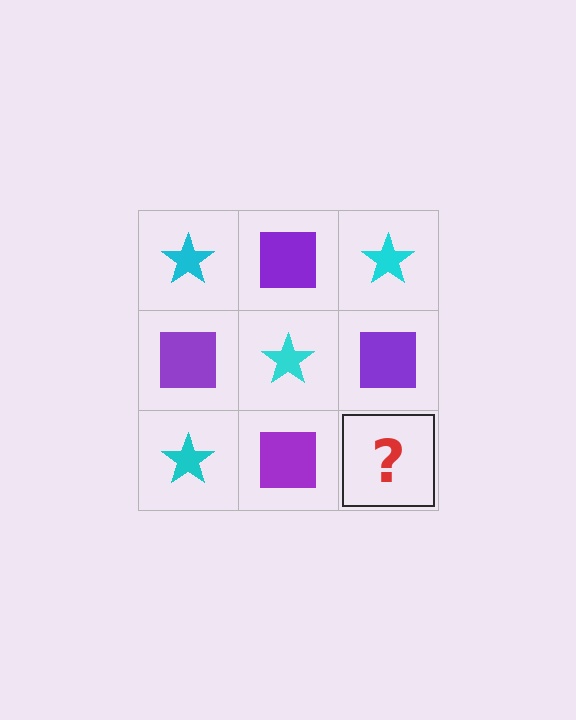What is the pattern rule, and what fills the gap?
The rule is that it alternates cyan star and purple square in a checkerboard pattern. The gap should be filled with a cyan star.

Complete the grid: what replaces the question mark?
The question mark should be replaced with a cyan star.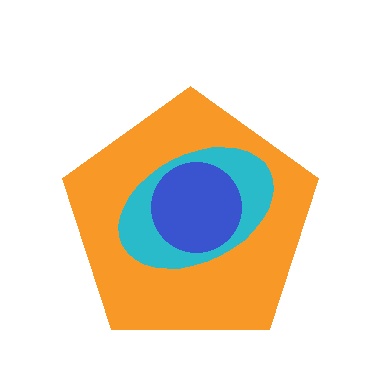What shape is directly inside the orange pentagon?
The cyan ellipse.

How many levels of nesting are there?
3.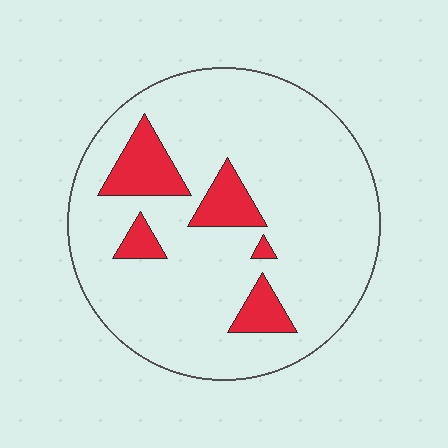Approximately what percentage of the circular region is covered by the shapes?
Approximately 15%.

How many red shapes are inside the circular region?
5.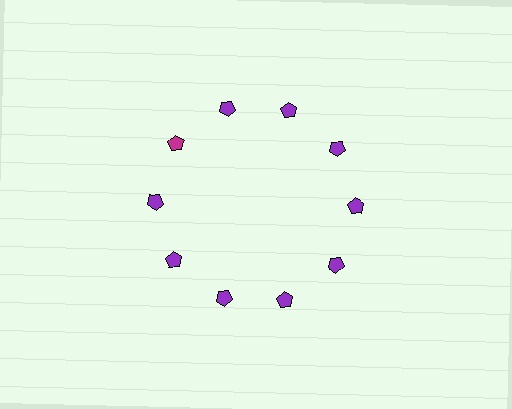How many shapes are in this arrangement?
There are 10 shapes arranged in a ring pattern.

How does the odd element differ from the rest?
It has a different color: magenta instead of purple.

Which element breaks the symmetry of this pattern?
The magenta pentagon at roughly the 10 o'clock position breaks the symmetry. All other shapes are purple pentagons.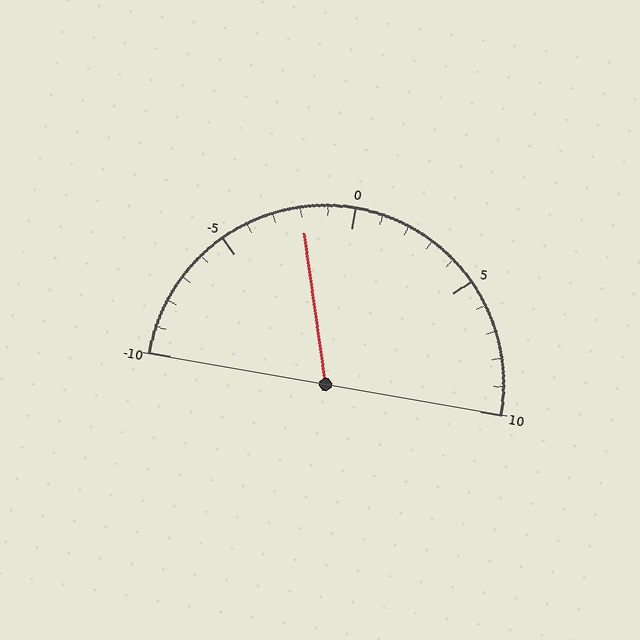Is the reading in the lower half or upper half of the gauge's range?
The reading is in the lower half of the range (-10 to 10).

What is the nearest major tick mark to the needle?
The nearest major tick mark is 0.